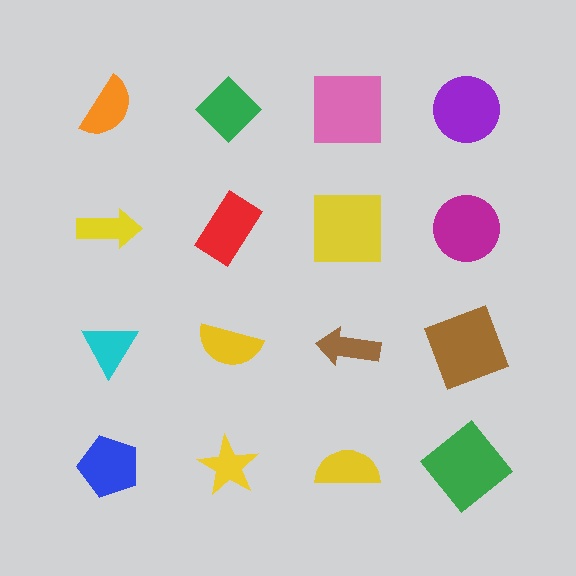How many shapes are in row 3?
4 shapes.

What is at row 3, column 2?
A yellow semicircle.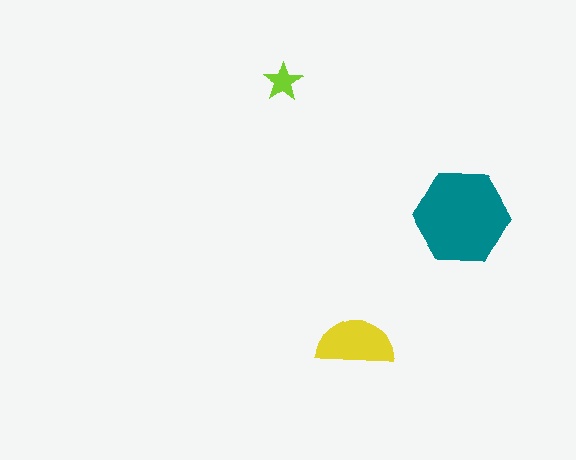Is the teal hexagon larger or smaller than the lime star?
Larger.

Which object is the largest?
The teal hexagon.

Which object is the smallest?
The lime star.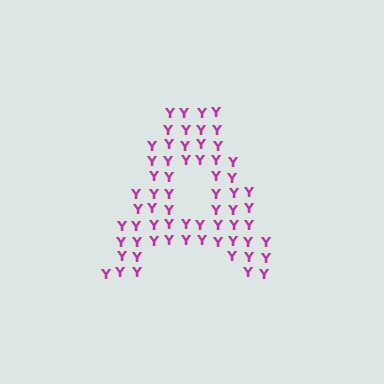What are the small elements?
The small elements are letter Y's.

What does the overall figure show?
The overall figure shows the letter A.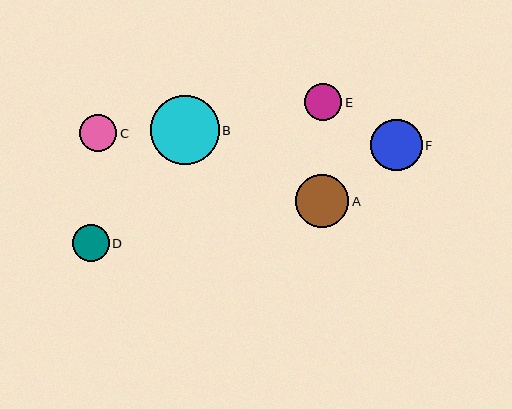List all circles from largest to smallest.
From largest to smallest: B, A, F, E, D, C.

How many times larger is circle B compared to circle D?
Circle B is approximately 1.9 times the size of circle D.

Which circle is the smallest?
Circle C is the smallest with a size of approximately 37 pixels.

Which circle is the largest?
Circle B is the largest with a size of approximately 69 pixels.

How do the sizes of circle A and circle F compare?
Circle A and circle F are approximately the same size.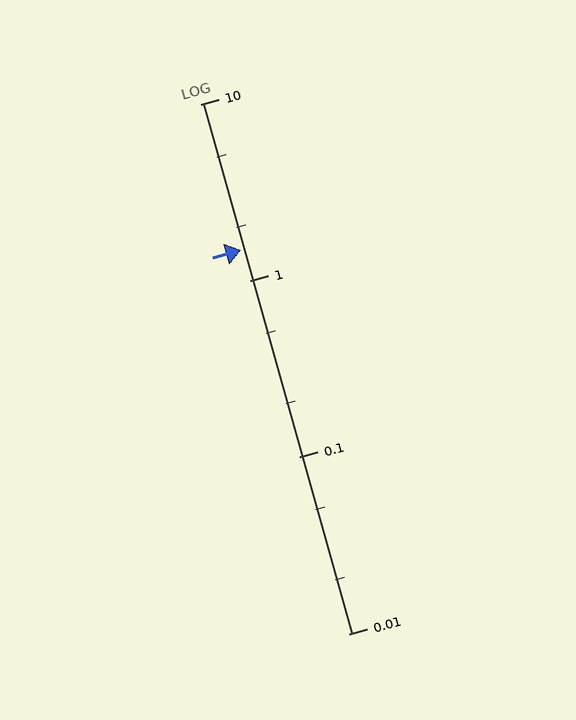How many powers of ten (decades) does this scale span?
The scale spans 3 decades, from 0.01 to 10.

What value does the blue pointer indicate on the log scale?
The pointer indicates approximately 1.5.